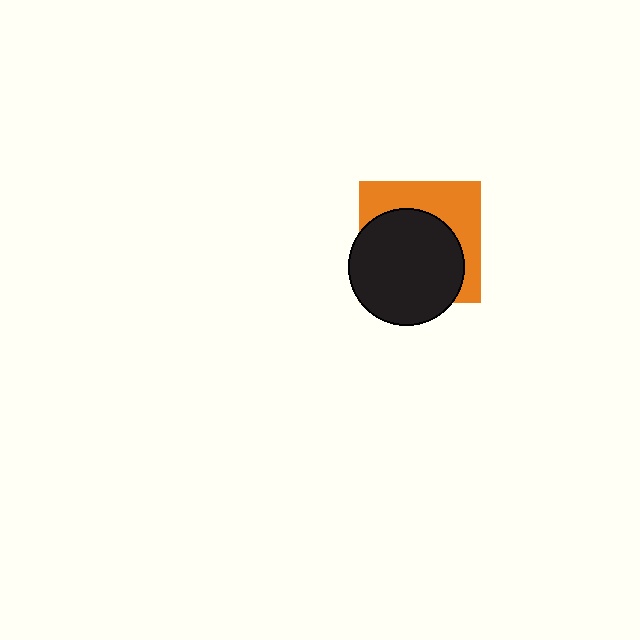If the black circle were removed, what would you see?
You would see the complete orange square.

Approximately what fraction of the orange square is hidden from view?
Roughly 60% of the orange square is hidden behind the black circle.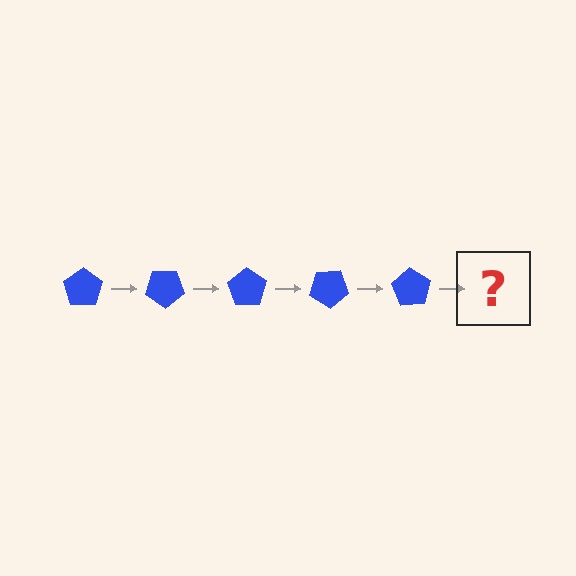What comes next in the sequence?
The next element should be a blue pentagon rotated 175 degrees.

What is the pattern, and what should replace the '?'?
The pattern is that the pentagon rotates 35 degrees each step. The '?' should be a blue pentagon rotated 175 degrees.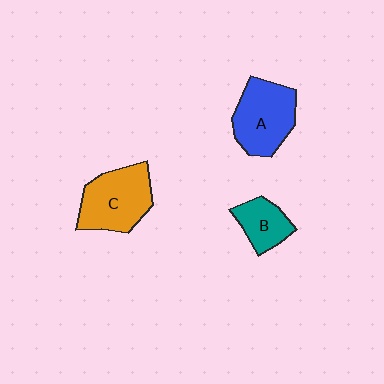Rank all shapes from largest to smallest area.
From largest to smallest: C (orange), A (blue), B (teal).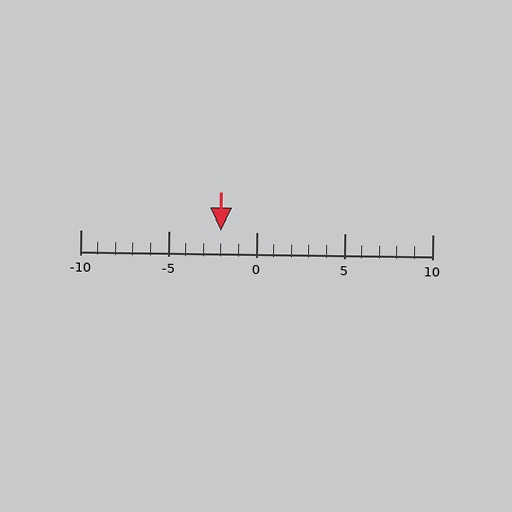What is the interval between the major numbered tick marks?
The major tick marks are spaced 5 units apart.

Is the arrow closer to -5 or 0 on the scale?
The arrow is closer to 0.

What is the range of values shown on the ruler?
The ruler shows values from -10 to 10.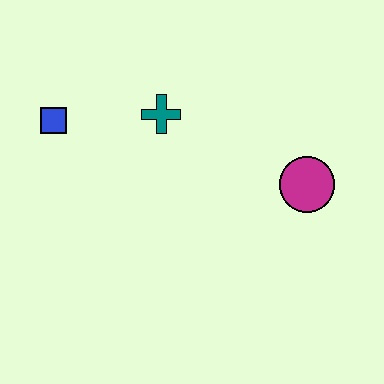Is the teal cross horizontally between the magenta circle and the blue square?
Yes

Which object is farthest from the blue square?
The magenta circle is farthest from the blue square.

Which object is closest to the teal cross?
The blue square is closest to the teal cross.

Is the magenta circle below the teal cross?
Yes